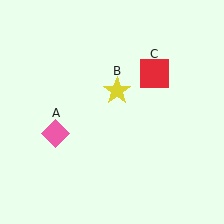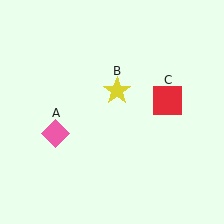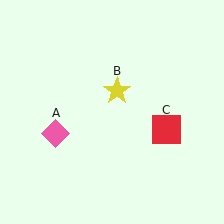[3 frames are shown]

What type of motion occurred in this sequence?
The red square (object C) rotated clockwise around the center of the scene.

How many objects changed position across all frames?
1 object changed position: red square (object C).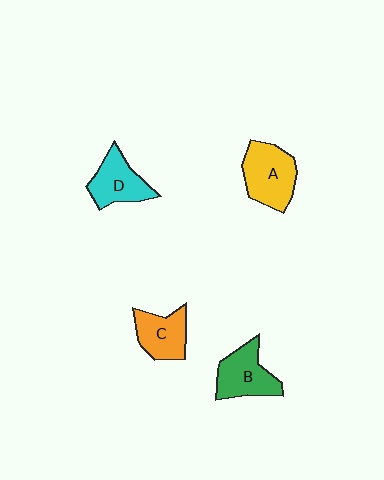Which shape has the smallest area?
Shape C (orange).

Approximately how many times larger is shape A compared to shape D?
Approximately 1.2 times.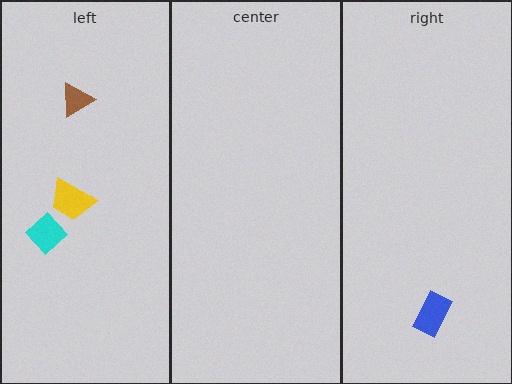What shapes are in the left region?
The yellow trapezoid, the cyan diamond, the brown triangle.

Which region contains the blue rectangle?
The right region.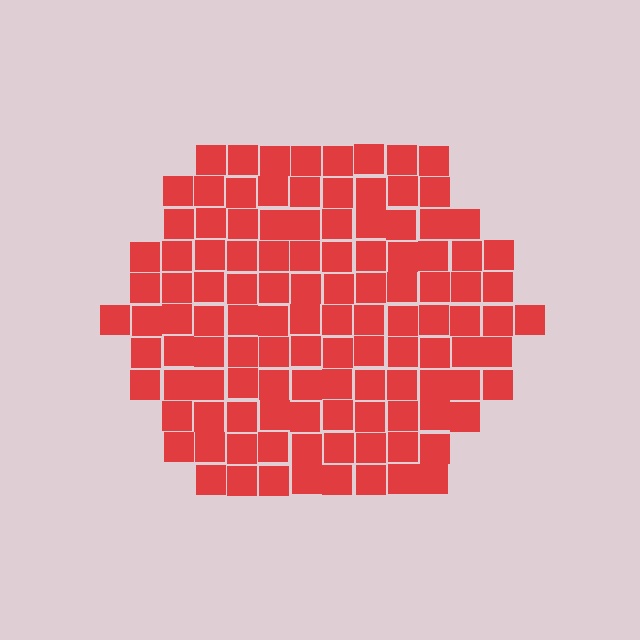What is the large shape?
The large shape is a hexagon.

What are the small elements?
The small elements are squares.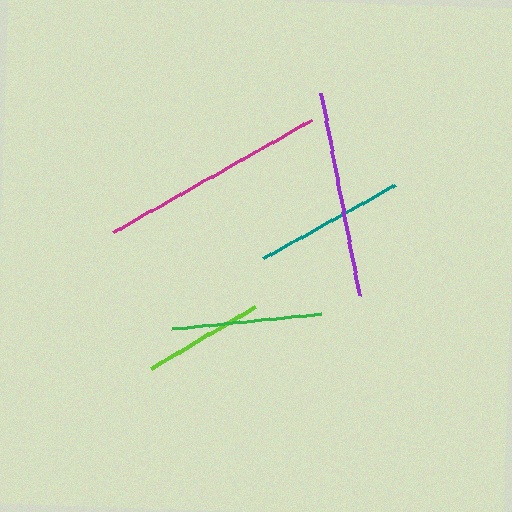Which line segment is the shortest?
The lime line is the shortest at approximately 121 pixels.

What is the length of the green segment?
The green segment is approximately 151 pixels long.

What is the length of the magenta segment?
The magenta segment is approximately 229 pixels long.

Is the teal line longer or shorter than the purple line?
The purple line is longer than the teal line.